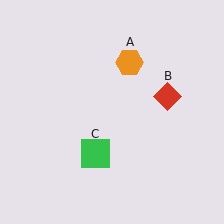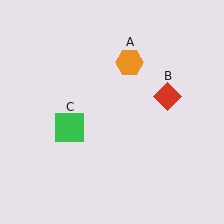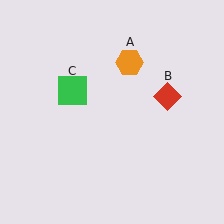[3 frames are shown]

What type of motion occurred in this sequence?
The green square (object C) rotated clockwise around the center of the scene.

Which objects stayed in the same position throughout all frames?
Orange hexagon (object A) and red diamond (object B) remained stationary.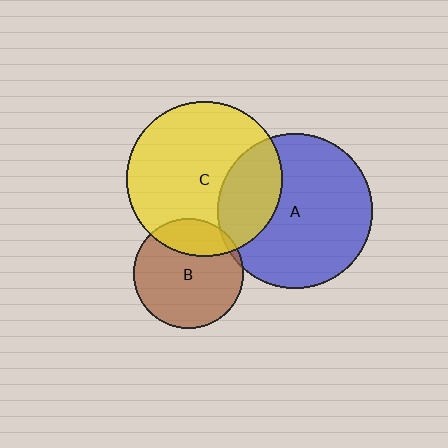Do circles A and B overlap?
Yes.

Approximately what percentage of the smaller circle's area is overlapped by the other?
Approximately 5%.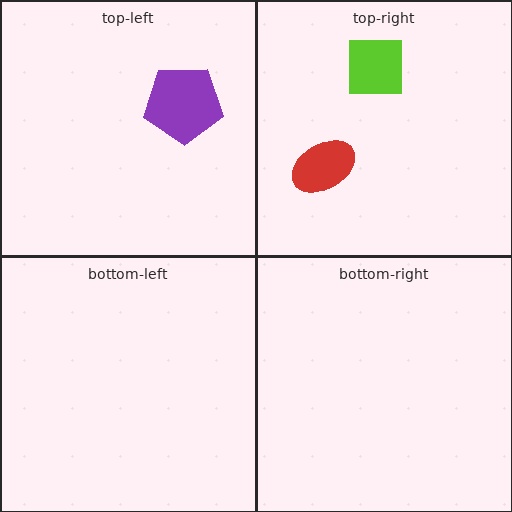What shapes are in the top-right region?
The lime square, the red ellipse.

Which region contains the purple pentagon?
The top-left region.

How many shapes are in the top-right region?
2.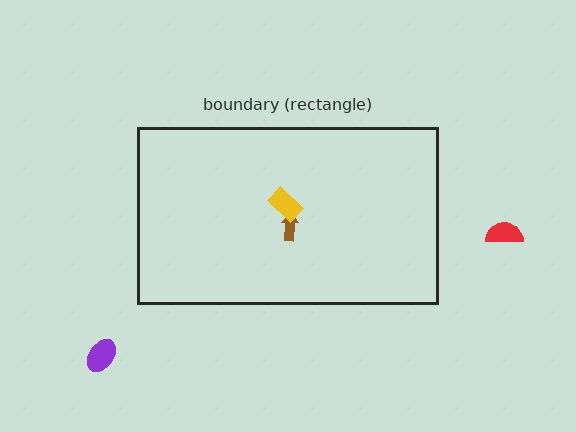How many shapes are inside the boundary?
2 inside, 2 outside.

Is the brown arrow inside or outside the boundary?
Inside.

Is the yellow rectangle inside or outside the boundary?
Inside.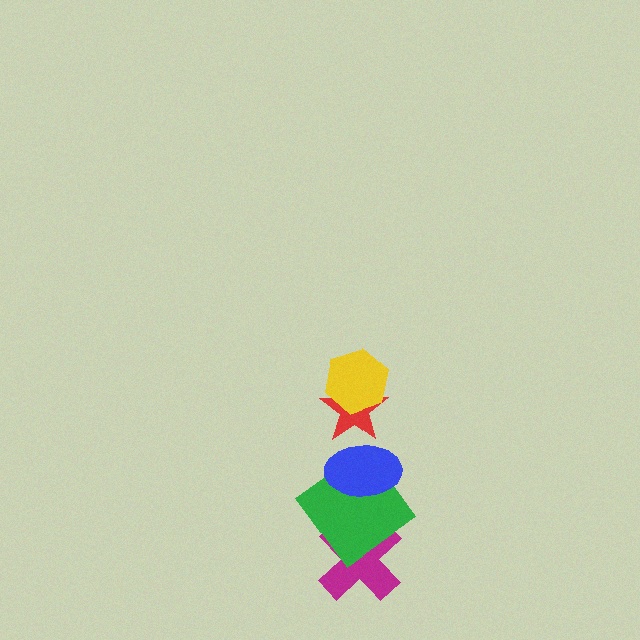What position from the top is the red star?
The red star is 2nd from the top.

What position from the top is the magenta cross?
The magenta cross is 5th from the top.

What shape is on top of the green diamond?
The blue ellipse is on top of the green diamond.